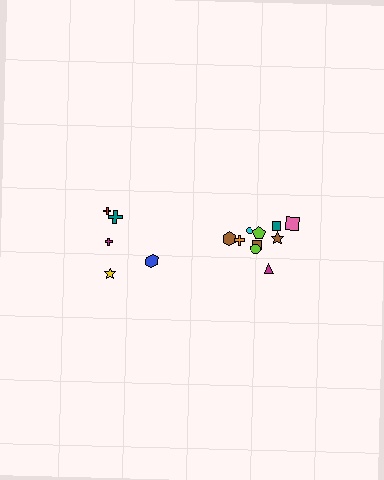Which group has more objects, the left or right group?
The right group.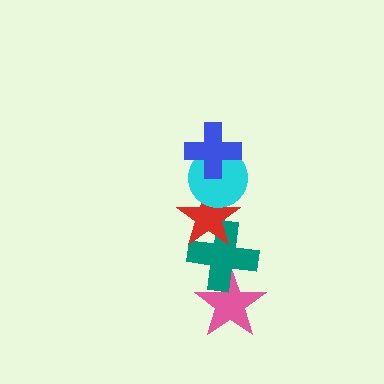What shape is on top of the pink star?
The teal cross is on top of the pink star.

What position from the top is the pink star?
The pink star is 5th from the top.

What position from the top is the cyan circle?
The cyan circle is 2nd from the top.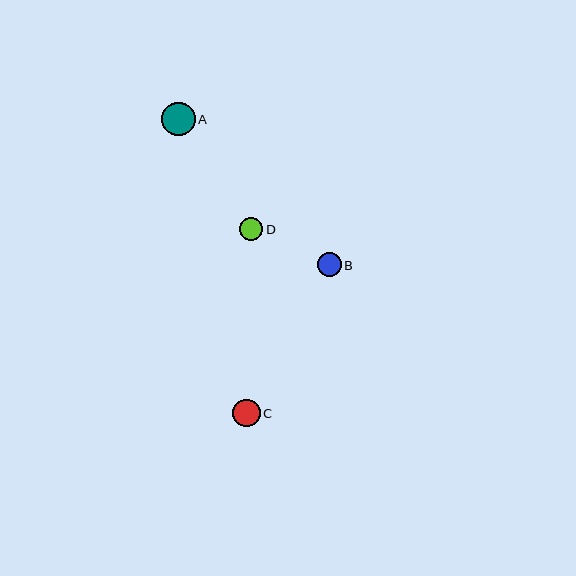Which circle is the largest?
Circle A is the largest with a size of approximately 34 pixels.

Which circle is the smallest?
Circle D is the smallest with a size of approximately 23 pixels.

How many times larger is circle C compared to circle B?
Circle C is approximately 1.2 times the size of circle B.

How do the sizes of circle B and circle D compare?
Circle B and circle D are approximately the same size.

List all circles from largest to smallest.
From largest to smallest: A, C, B, D.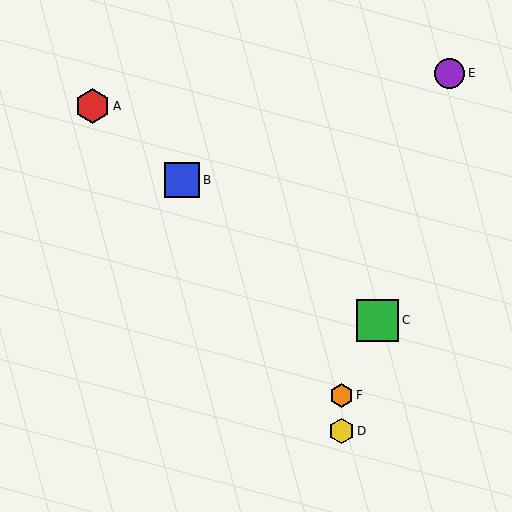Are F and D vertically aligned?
Yes, both are at x≈341.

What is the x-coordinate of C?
Object C is at x≈378.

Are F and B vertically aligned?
No, F is at x≈341 and B is at x≈182.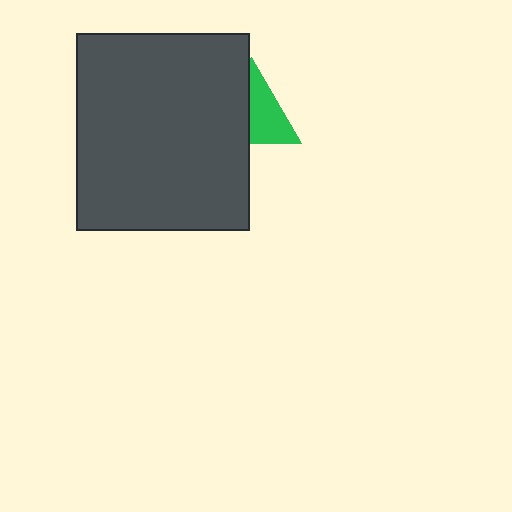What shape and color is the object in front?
The object in front is a dark gray rectangle.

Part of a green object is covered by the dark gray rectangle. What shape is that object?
It is a triangle.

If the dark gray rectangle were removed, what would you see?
You would see the complete green triangle.